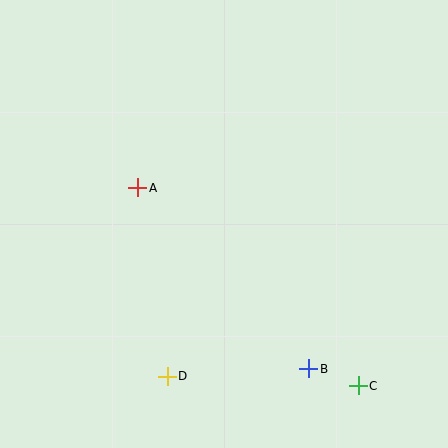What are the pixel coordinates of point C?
Point C is at (358, 386).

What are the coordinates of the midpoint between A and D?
The midpoint between A and D is at (152, 282).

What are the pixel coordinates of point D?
Point D is at (167, 376).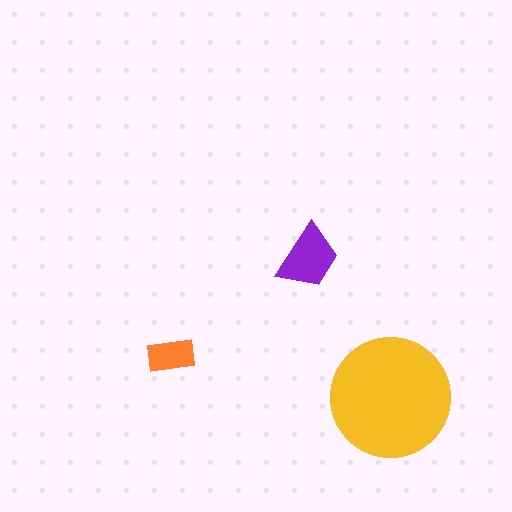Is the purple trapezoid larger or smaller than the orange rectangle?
Larger.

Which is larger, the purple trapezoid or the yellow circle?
The yellow circle.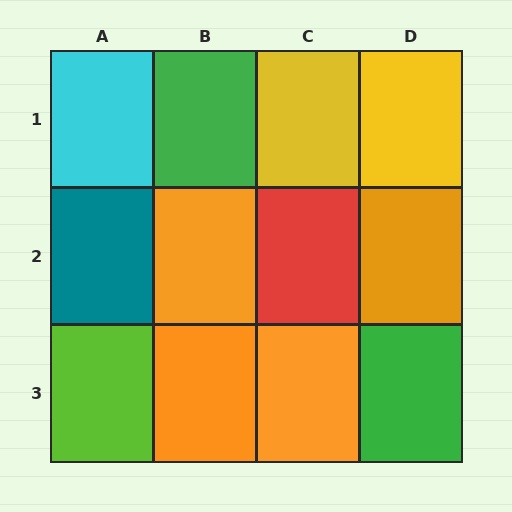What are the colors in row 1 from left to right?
Cyan, green, yellow, yellow.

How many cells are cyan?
1 cell is cyan.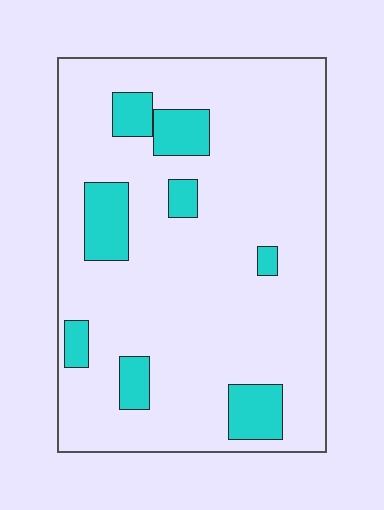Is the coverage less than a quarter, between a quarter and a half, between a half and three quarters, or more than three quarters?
Less than a quarter.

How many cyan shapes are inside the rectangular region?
8.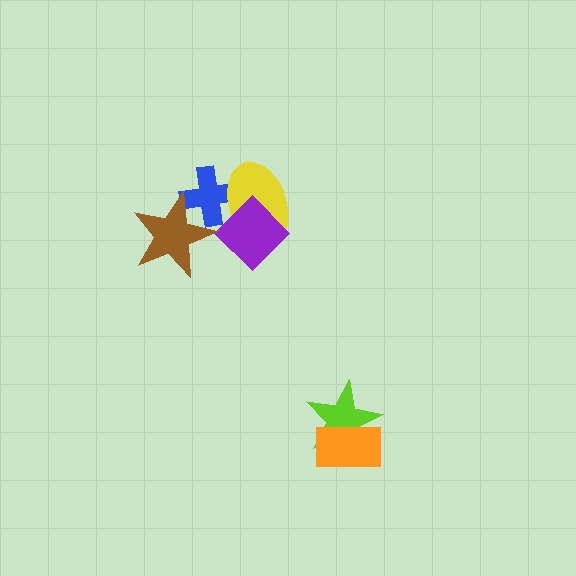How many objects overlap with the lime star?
1 object overlaps with the lime star.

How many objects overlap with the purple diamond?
2 objects overlap with the purple diamond.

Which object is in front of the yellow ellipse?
The purple diamond is in front of the yellow ellipse.